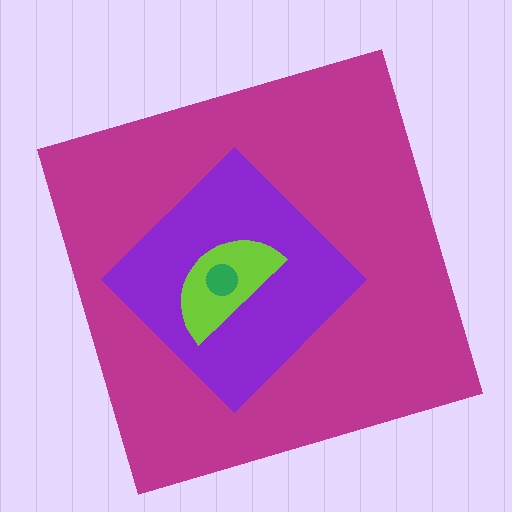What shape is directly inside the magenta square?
The purple diamond.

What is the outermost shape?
The magenta square.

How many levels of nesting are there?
4.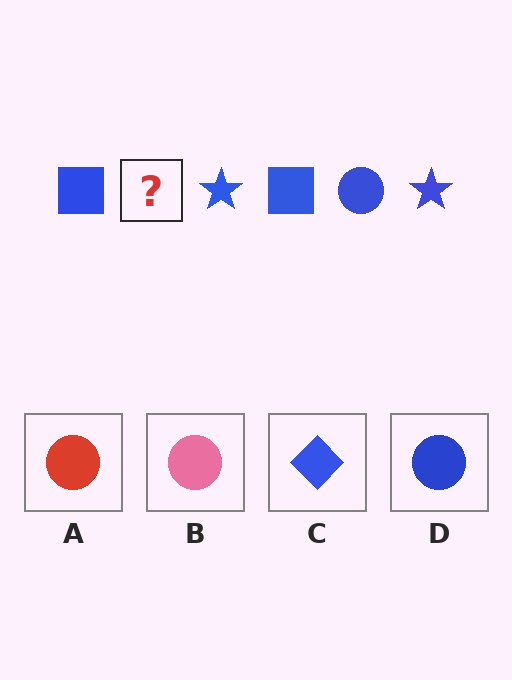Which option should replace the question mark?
Option D.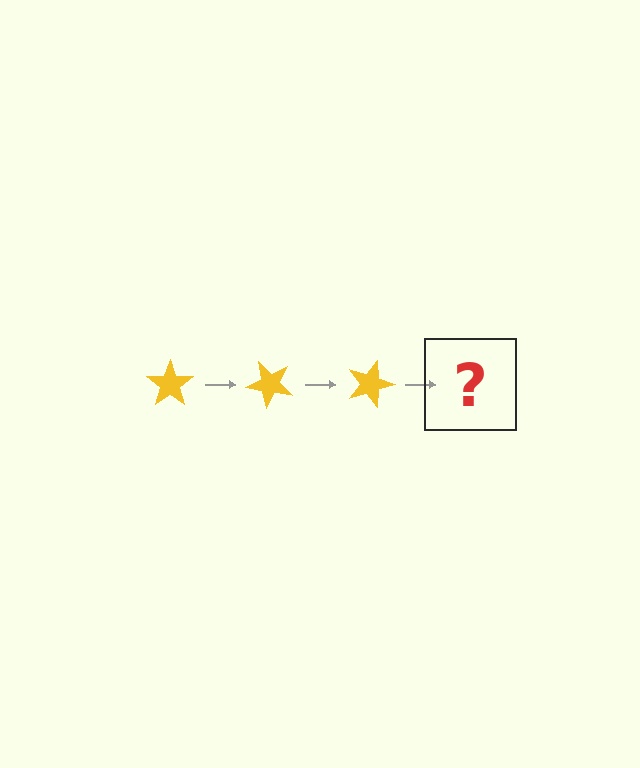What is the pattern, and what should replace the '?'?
The pattern is that the star rotates 45 degrees each step. The '?' should be a yellow star rotated 135 degrees.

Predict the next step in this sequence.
The next step is a yellow star rotated 135 degrees.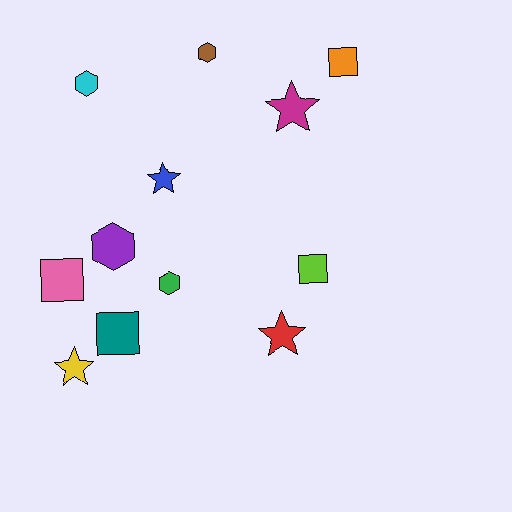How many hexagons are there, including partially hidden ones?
There are 4 hexagons.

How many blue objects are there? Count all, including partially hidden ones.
There is 1 blue object.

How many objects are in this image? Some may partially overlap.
There are 12 objects.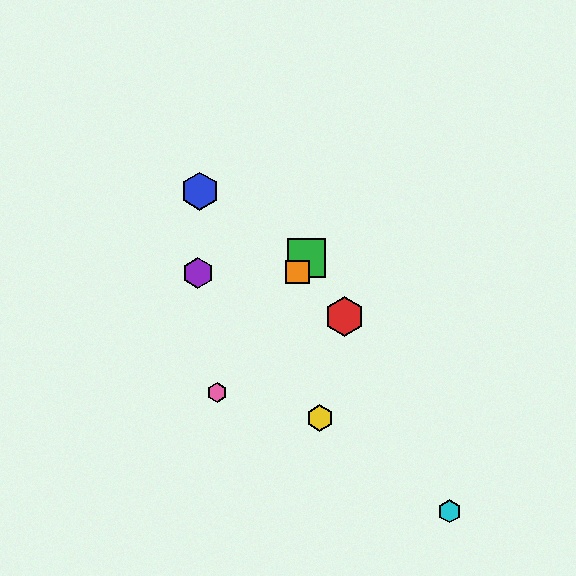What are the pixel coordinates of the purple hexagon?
The purple hexagon is at (198, 273).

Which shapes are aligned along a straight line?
The green square, the orange square, the pink hexagon are aligned along a straight line.